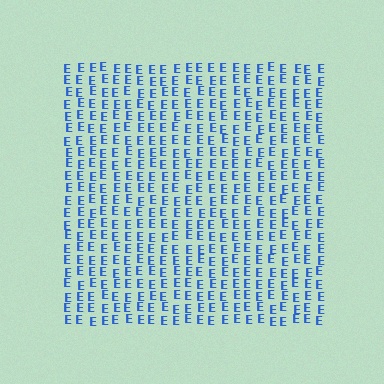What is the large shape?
The large shape is a square.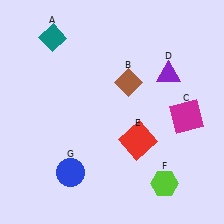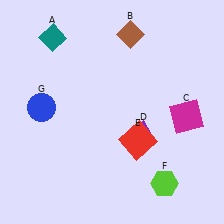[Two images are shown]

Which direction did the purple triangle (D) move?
The purple triangle (D) moved down.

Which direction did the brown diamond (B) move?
The brown diamond (B) moved up.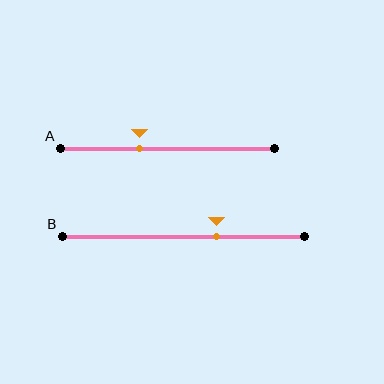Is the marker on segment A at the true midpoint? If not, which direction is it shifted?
No, the marker on segment A is shifted to the left by about 13% of the segment length.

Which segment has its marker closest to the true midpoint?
Segment A has its marker closest to the true midpoint.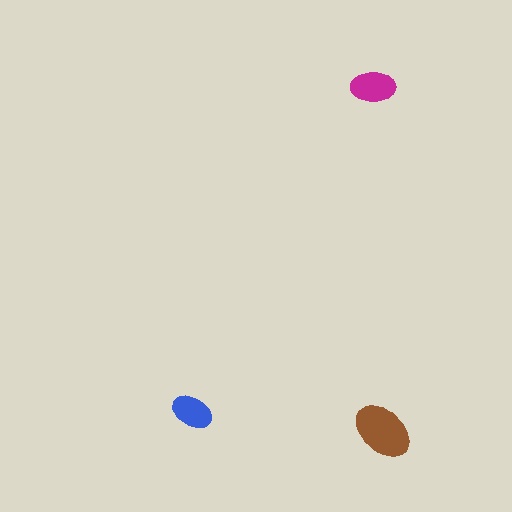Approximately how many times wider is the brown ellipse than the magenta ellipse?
About 1.5 times wider.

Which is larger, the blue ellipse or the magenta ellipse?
The magenta one.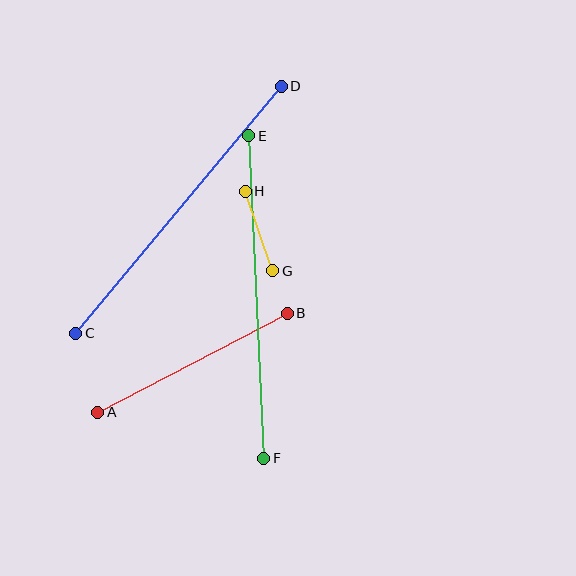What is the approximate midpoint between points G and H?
The midpoint is at approximately (259, 231) pixels.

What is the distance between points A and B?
The distance is approximately 214 pixels.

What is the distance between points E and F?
The distance is approximately 323 pixels.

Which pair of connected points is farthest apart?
Points E and F are farthest apart.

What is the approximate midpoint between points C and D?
The midpoint is at approximately (179, 210) pixels.